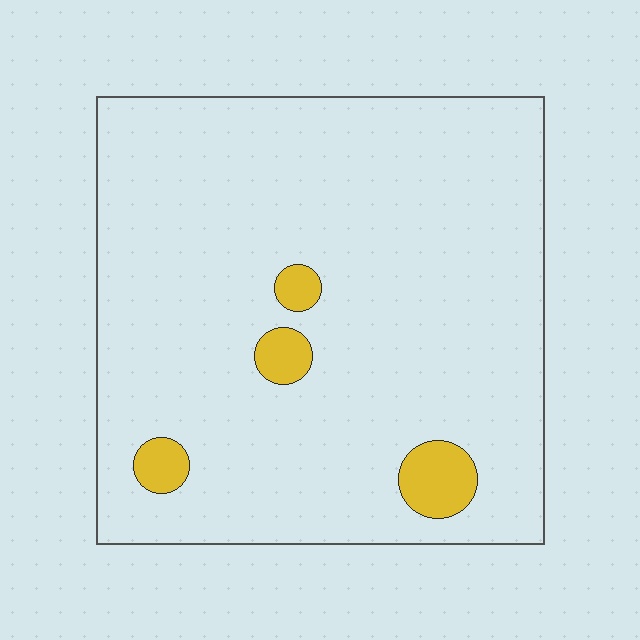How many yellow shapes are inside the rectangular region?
4.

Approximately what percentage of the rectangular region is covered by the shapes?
Approximately 5%.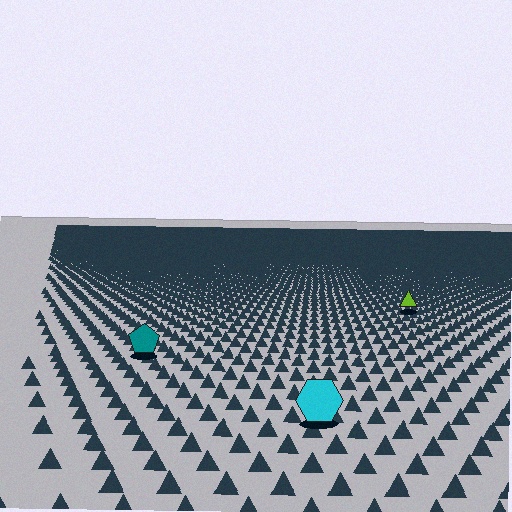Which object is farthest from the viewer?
The lime triangle is farthest from the viewer. It appears smaller and the ground texture around it is denser.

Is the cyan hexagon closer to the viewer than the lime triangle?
Yes. The cyan hexagon is closer — you can tell from the texture gradient: the ground texture is coarser near it.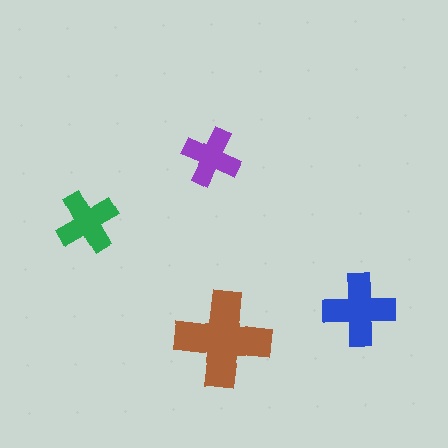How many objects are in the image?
There are 4 objects in the image.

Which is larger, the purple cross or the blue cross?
The blue one.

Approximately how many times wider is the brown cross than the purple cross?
About 1.5 times wider.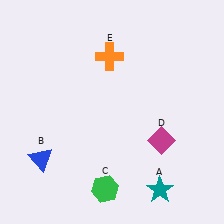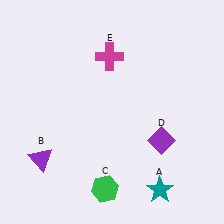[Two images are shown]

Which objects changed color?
B changed from blue to purple. D changed from magenta to purple. E changed from orange to magenta.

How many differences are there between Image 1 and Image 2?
There are 3 differences between the two images.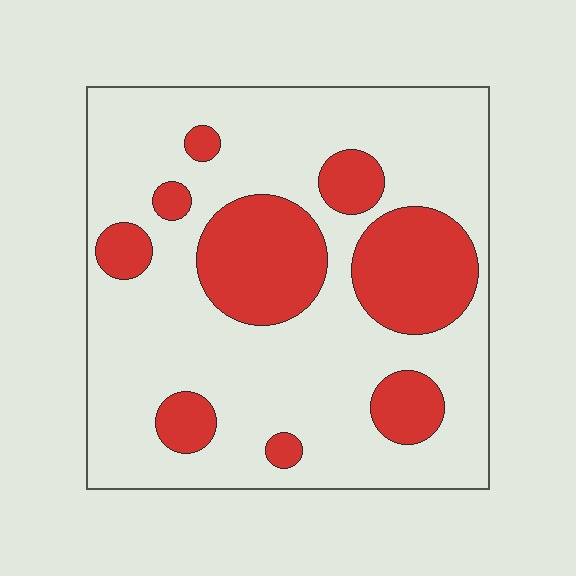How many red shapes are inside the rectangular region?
9.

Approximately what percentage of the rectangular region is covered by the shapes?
Approximately 25%.